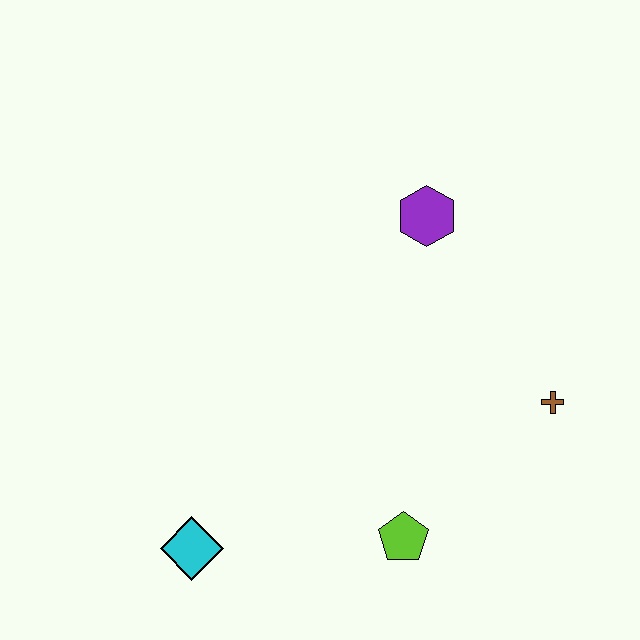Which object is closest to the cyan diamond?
The lime pentagon is closest to the cyan diamond.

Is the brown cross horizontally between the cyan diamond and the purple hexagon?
No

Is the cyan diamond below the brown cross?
Yes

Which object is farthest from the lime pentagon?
The purple hexagon is farthest from the lime pentagon.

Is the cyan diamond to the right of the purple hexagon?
No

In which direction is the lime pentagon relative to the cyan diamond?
The lime pentagon is to the right of the cyan diamond.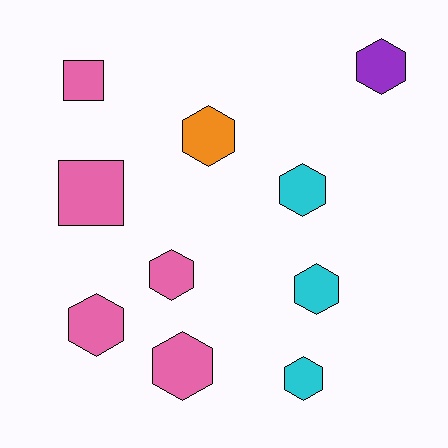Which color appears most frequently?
Pink, with 5 objects.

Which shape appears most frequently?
Hexagon, with 8 objects.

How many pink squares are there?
There are 2 pink squares.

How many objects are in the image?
There are 10 objects.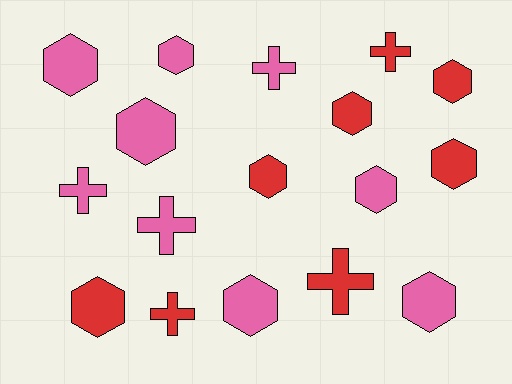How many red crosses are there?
There are 3 red crosses.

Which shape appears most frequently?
Hexagon, with 11 objects.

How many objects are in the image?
There are 17 objects.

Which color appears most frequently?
Pink, with 9 objects.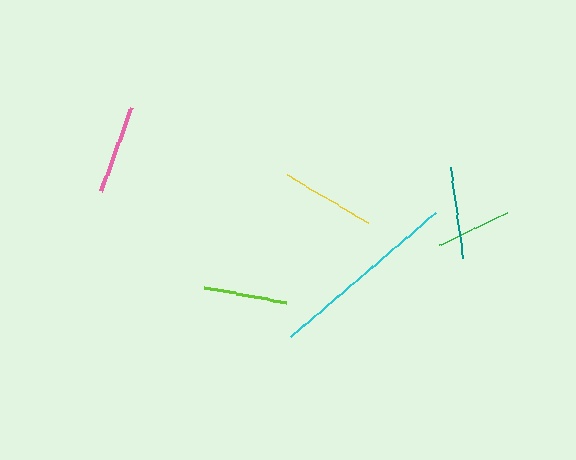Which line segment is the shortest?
The green line is the shortest at approximately 75 pixels.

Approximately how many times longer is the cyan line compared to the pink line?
The cyan line is approximately 2.2 times the length of the pink line.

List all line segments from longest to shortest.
From longest to shortest: cyan, yellow, teal, pink, lime, green.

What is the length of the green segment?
The green segment is approximately 75 pixels long.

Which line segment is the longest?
The cyan line is the longest at approximately 190 pixels.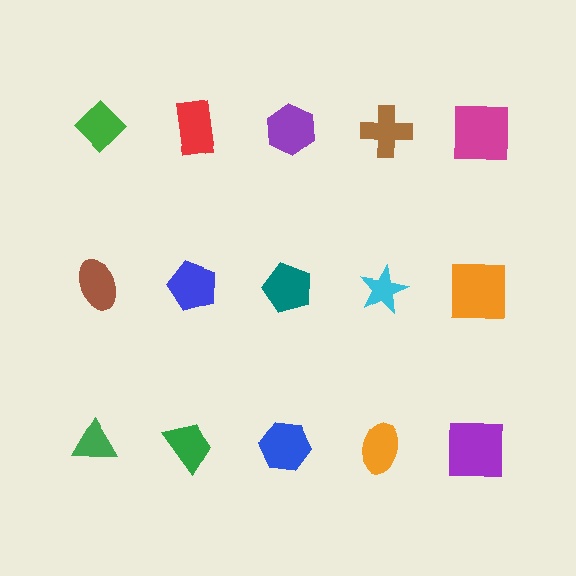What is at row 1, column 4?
A brown cross.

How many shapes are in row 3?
5 shapes.